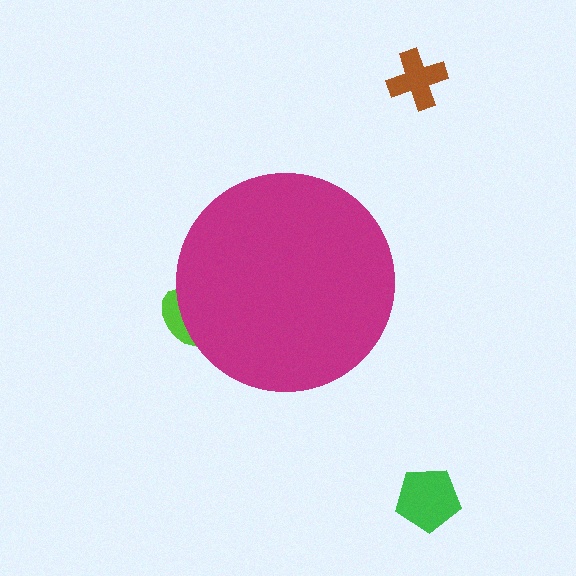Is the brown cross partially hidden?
No, the brown cross is fully visible.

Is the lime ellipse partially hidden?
Yes, the lime ellipse is partially hidden behind the magenta circle.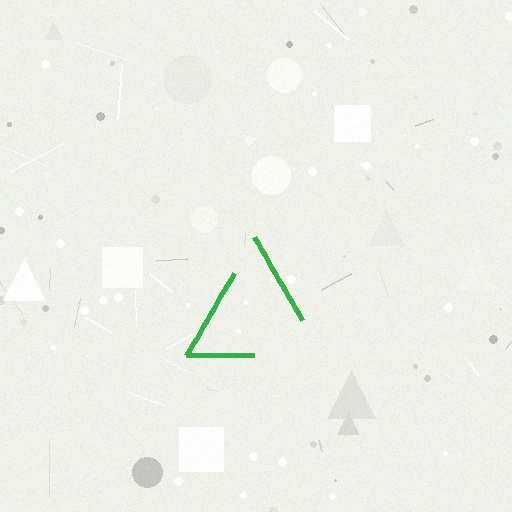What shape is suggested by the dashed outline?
The dashed outline suggests a triangle.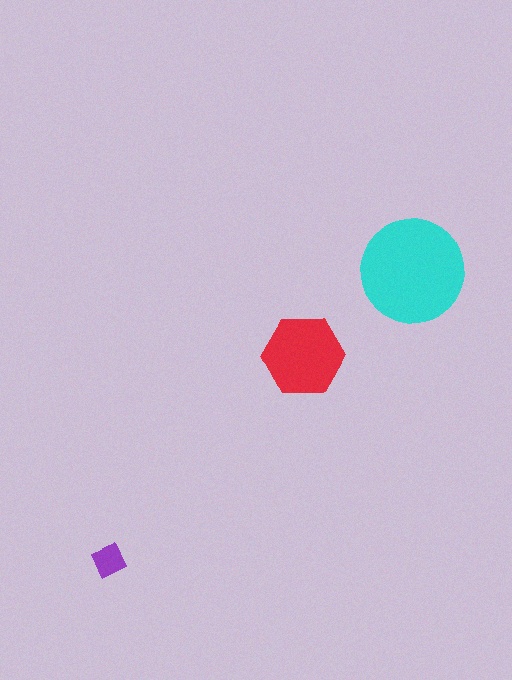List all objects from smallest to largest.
The purple diamond, the red hexagon, the cyan circle.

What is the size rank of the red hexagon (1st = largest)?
2nd.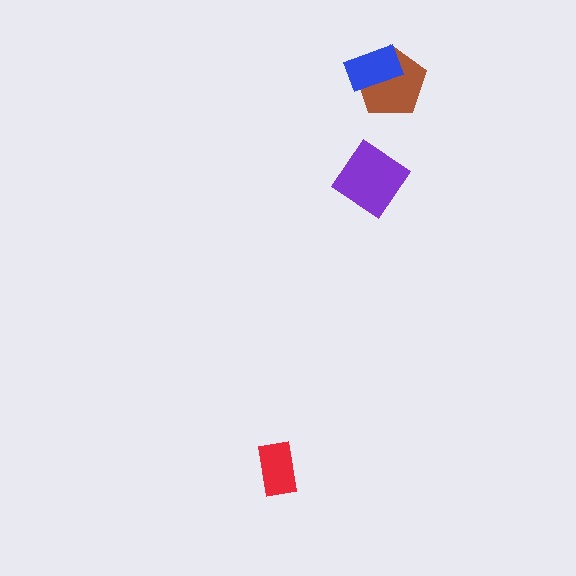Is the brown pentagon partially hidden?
Yes, it is partially covered by another shape.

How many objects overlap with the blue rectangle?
1 object overlaps with the blue rectangle.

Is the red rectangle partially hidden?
No, no other shape covers it.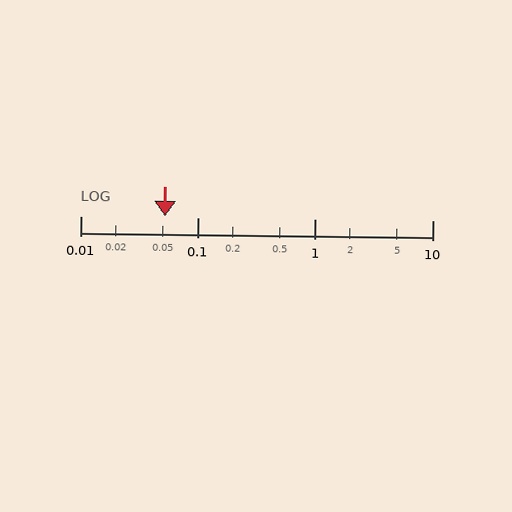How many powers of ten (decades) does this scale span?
The scale spans 3 decades, from 0.01 to 10.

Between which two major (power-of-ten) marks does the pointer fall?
The pointer is between 0.01 and 0.1.